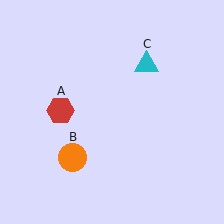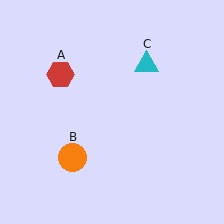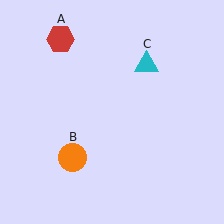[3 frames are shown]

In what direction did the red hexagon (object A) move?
The red hexagon (object A) moved up.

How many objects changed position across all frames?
1 object changed position: red hexagon (object A).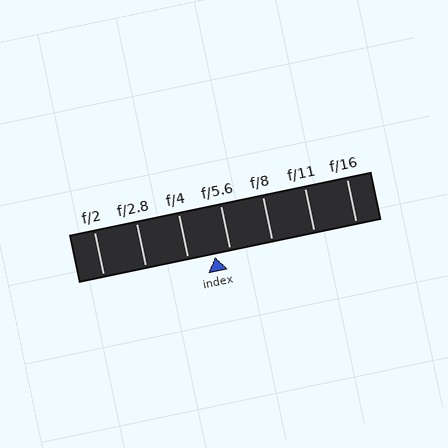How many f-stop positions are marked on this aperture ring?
There are 7 f-stop positions marked.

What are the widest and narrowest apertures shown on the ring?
The widest aperture shown is f/2 and the narrowest is f/16.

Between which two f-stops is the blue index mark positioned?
The index mark is between f/4 and f/5.6.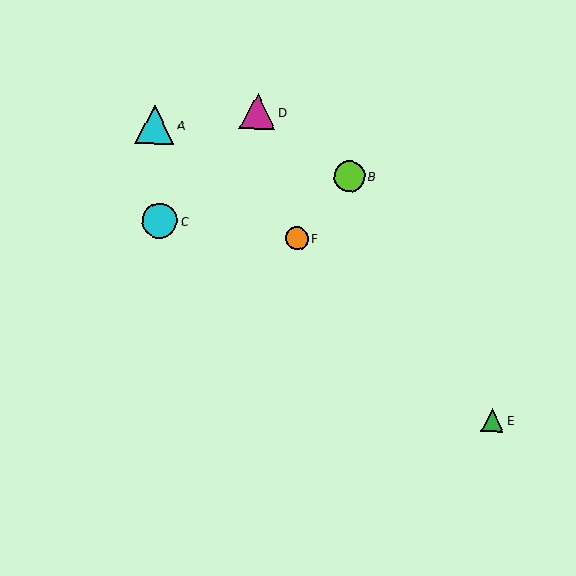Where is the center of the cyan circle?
The center of the cyan circle is at (160, 220).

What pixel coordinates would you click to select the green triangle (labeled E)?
Click at (493, 420) to select the green triangle E.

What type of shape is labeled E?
Shape E is a green triangle.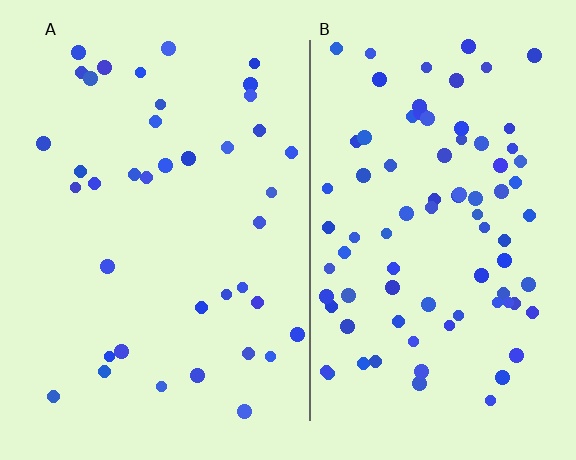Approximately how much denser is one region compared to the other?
Approximately 2.1× — region B over region A.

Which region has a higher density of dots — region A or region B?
B (the right).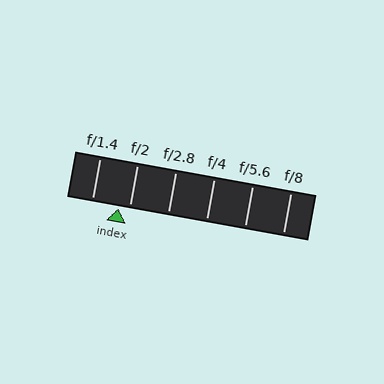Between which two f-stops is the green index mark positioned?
The index mark is between f/1.4 and f/2.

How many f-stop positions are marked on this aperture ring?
There are 6 f-stop positions marked.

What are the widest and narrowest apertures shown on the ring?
The widest aperture shown is f/1.4 and the narrowest is f/8.